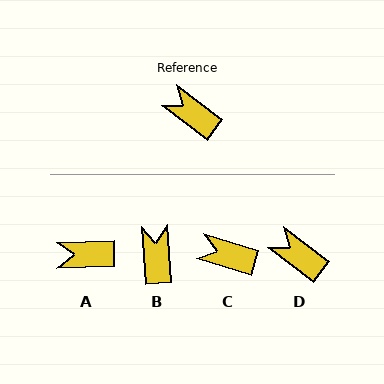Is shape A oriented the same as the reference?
No, it is off by about 38 degrees.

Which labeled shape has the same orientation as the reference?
D.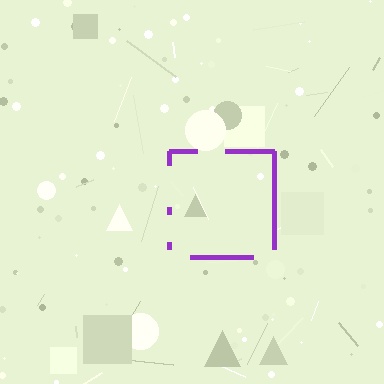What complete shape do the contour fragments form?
The contour fragments form a square.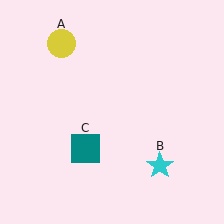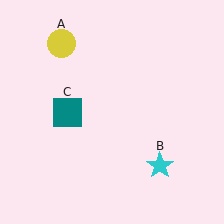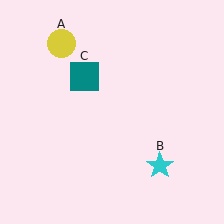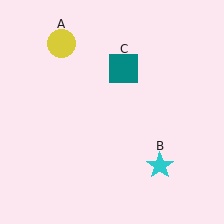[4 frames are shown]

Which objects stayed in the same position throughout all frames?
Yellow circle (object A) and cyan star (object B) remained stationary.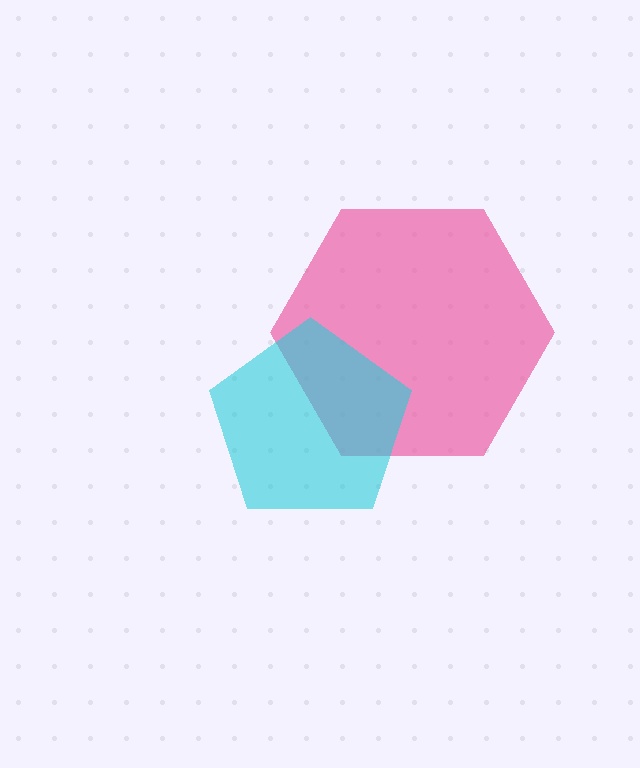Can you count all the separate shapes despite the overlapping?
Yes, there are 2 separate shapes.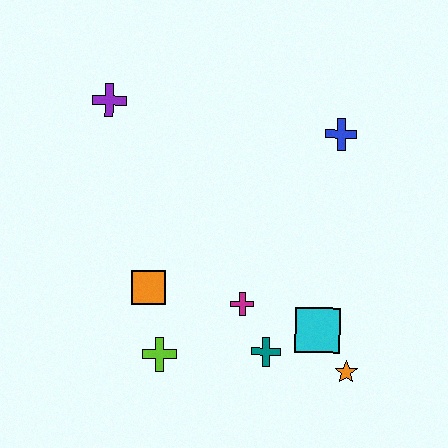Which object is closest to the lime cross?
The orange square is closest to the lime cross.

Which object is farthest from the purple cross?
The orange star is farthest from the purple cross.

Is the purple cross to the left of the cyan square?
Yes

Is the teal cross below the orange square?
Yes